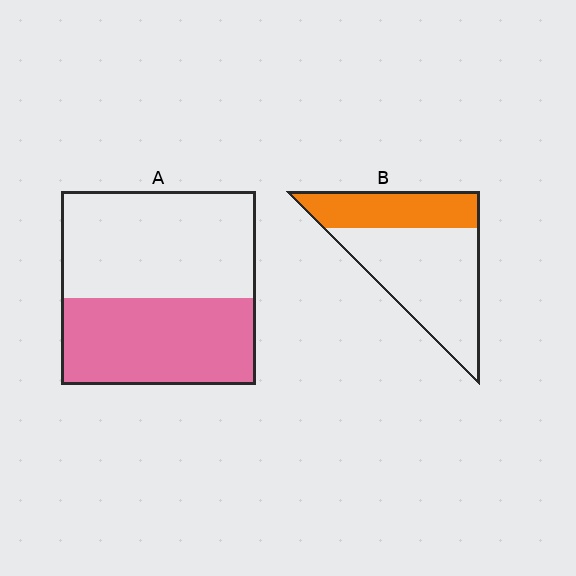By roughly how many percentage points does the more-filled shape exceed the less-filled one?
By roughly 10 percentage points (A over B).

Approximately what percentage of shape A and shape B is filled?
A is approximately 45% and B is approximately 35%.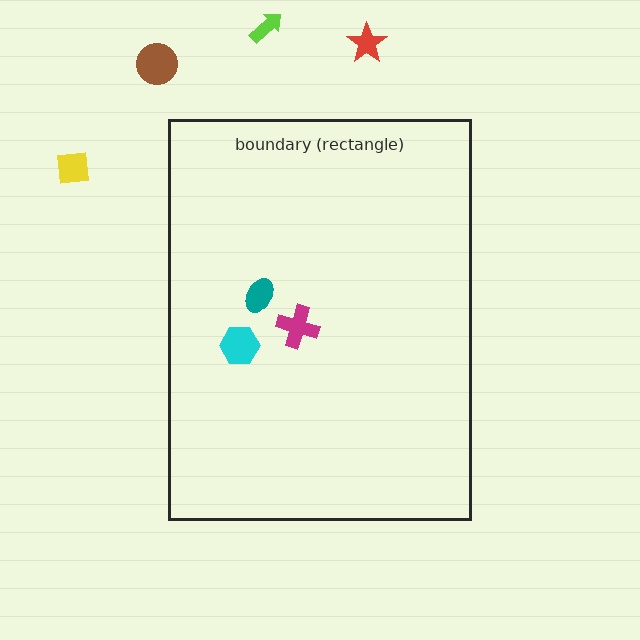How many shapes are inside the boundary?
3 inside, 4 outside.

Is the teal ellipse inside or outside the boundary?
Inside.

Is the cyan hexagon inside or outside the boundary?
Inside.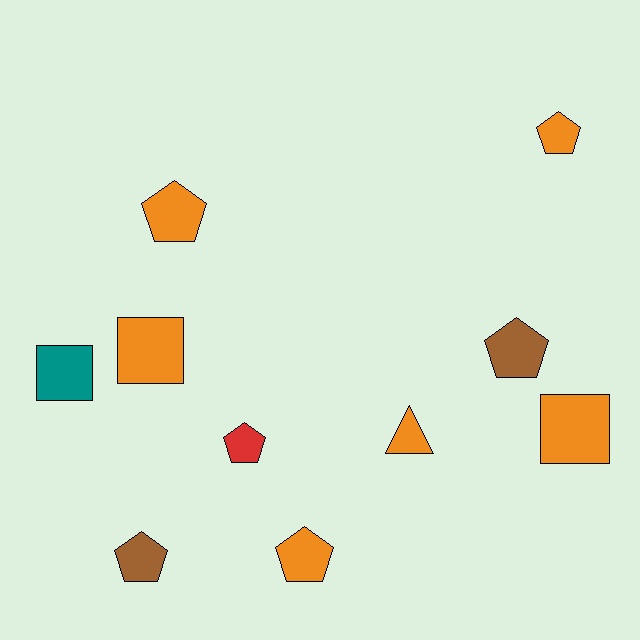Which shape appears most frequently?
Pentagon, with 6 objects.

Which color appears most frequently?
Orange, with 6 objects.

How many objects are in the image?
There are 10 objects.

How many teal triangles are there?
There are no teal triangles.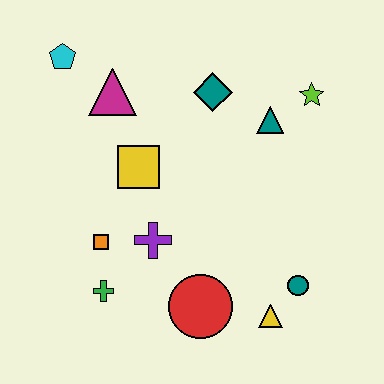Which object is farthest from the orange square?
The lime star is farthest from the orange square.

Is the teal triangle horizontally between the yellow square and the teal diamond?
No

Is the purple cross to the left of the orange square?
No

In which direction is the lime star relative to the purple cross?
The lime star is to the right of the purple cross.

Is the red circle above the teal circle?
No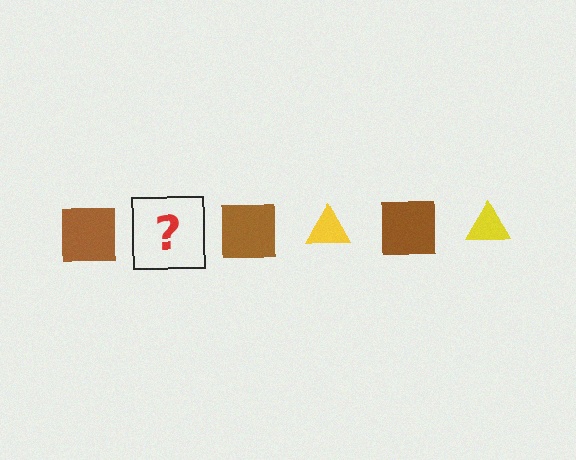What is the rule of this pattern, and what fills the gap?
The rule is that the pattern alternates between brown square and yellow triangle. The gap should be filled with a yellow triangle.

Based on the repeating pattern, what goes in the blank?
The blank should be a yellow triangle.